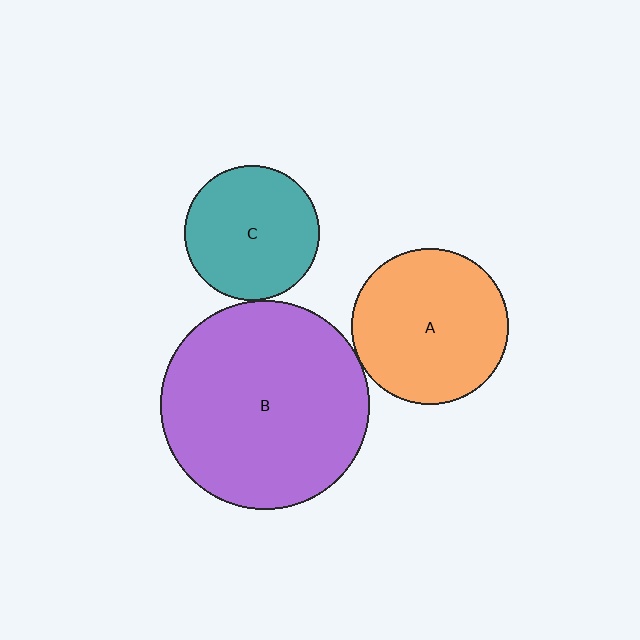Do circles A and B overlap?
Yes.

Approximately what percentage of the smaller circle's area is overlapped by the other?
Approximately 5%.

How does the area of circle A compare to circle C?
Approximately 1.4 times.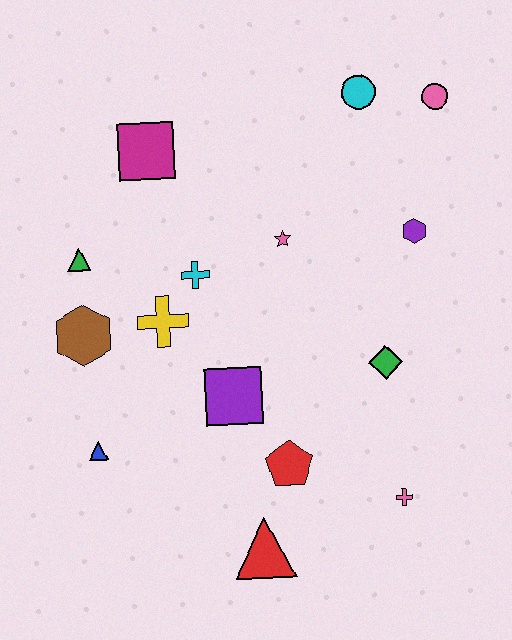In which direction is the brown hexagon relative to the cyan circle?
The brown hexagon is to the left of the cyan circle.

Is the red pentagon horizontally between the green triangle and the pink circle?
Yes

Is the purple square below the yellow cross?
Yes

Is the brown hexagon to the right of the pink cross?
No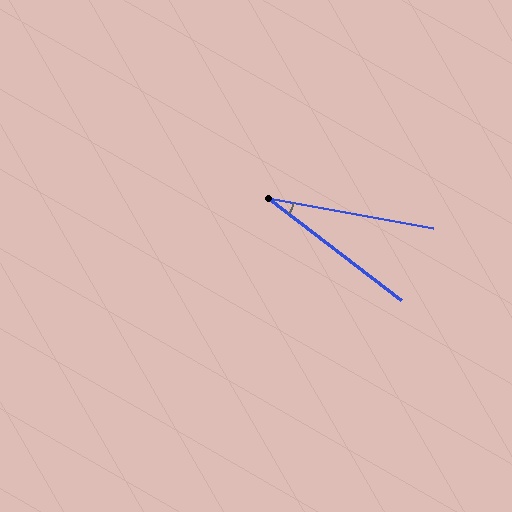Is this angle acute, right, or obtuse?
It is acute.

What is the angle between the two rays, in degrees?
Approximately 27 degrees.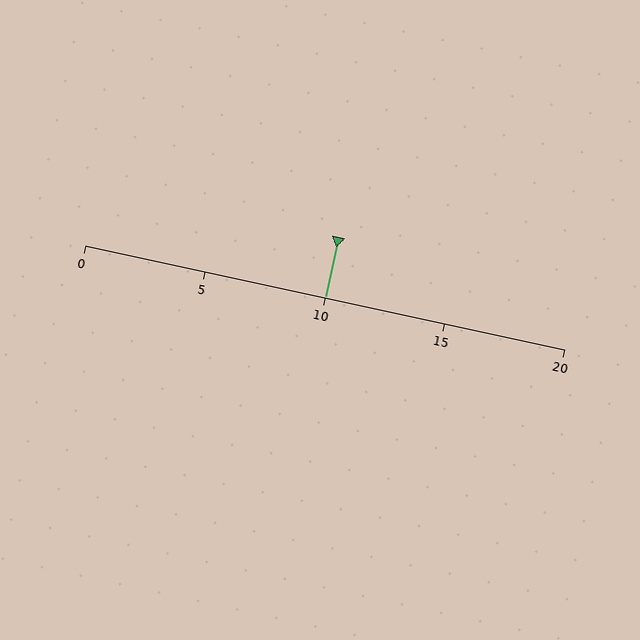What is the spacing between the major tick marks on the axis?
The major ticks are spaced 5 apart.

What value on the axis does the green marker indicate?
The marker indicates approximately 10.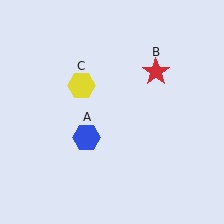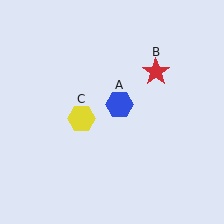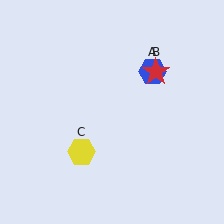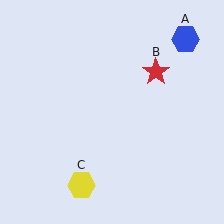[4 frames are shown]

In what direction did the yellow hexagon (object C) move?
The yellow hexagon (object C) moved down.